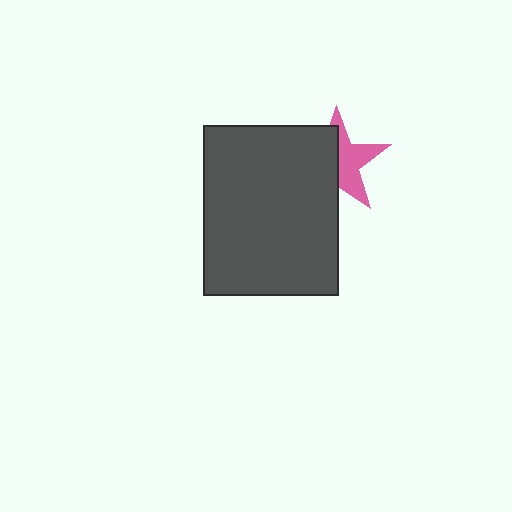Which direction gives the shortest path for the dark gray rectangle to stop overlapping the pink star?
Moving left gives the shortest separation.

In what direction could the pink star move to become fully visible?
The pink star could move right. That would shift it out from behind the dark gray rectangle entirely.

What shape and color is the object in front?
The object in front is a dark gray rectangle.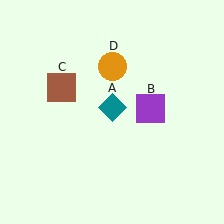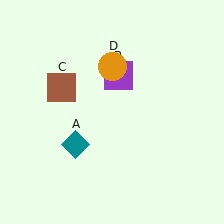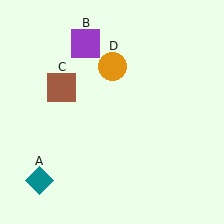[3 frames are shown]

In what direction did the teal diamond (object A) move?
The teal diamond (object A) moved down and to the left.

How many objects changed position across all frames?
2 objects changed position: teal diamond (object A), purple square (object B).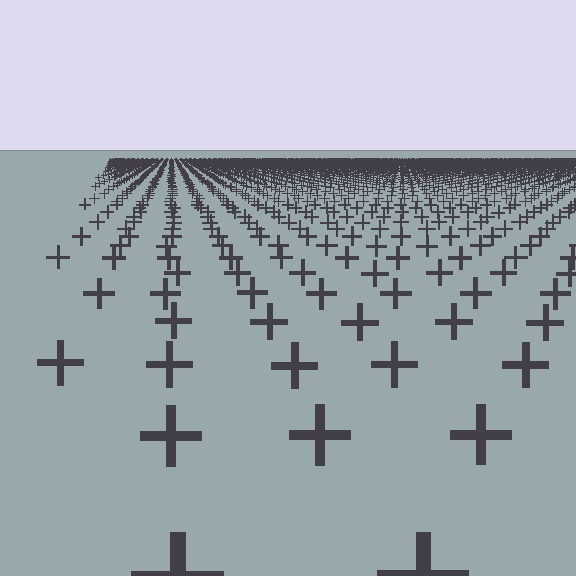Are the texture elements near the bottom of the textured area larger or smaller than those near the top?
Larger. Near the bottom, elements are closer to the viewer and appear at a bigger on-screen size.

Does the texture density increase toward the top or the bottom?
Density increases toward the top.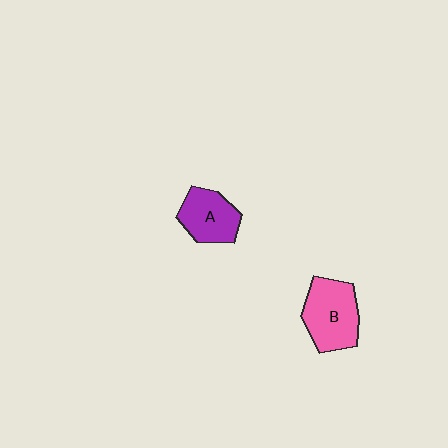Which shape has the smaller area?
Shape A (purple).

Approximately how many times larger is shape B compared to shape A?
Approximately 1.3 times.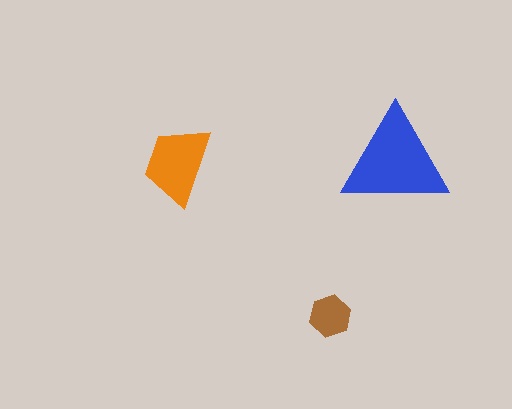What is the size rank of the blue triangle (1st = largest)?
1st.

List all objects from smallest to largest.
The brown hexagon, the orange trapezoid, the blue triangle.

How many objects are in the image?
There are 3 objects in the image.